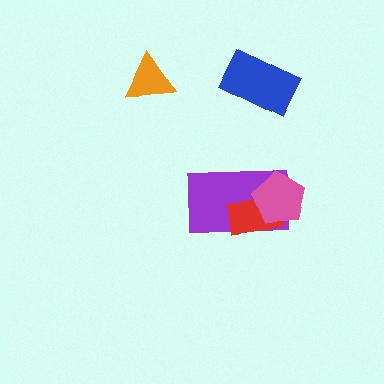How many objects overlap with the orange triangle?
0 objects overlap with the orange triangle.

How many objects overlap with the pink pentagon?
2 objects overlap with the pink pentagon.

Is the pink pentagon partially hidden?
No, no other shape covers it.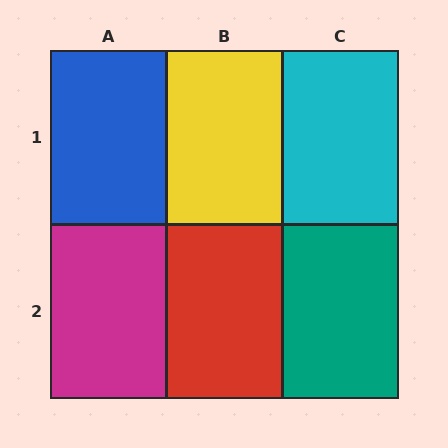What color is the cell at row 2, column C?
Teal.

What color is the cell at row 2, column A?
Magenta.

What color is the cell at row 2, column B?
Red.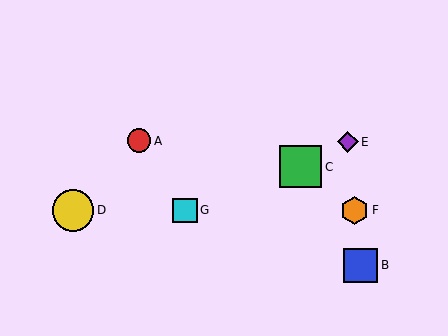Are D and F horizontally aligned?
Yes, both are at y≈210.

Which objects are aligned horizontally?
Objects D, F, G are aligned horizontally.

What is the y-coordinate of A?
Object A is at y≈141.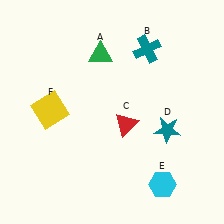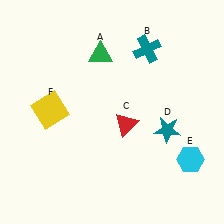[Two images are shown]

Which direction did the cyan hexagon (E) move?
The cyan hexagon (E) moved right.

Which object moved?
The cyan hexagon (E) moved right.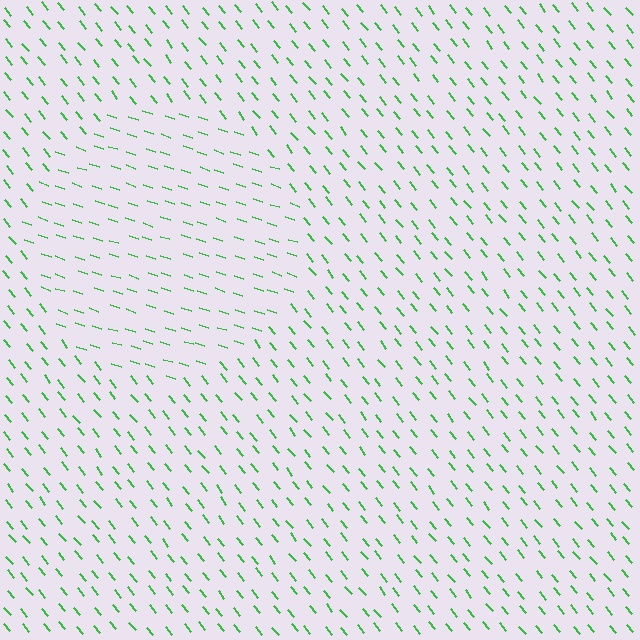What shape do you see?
I see a circle.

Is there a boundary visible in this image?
Yes, there is a texture boundary formed by a change in line orientation.